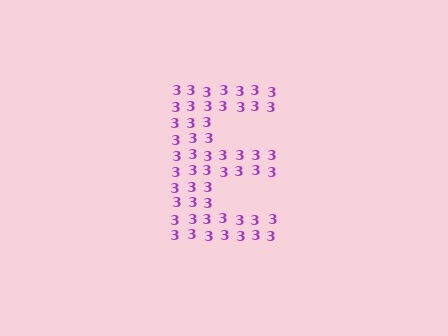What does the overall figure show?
The overall figure shows the letter E.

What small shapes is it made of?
It is made of small digit 3's.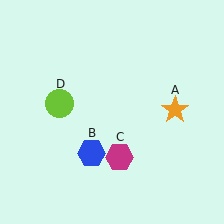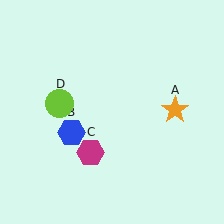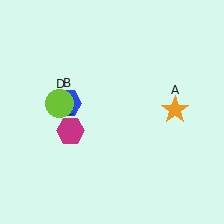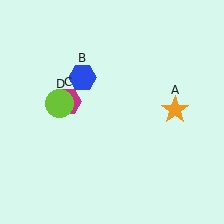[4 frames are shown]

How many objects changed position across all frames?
2 objects changed position: blue hexagon (object B), magenta hexagon (object C).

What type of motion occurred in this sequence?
The blue hexagon (object B), magenta hexagon (object C) rotated clockwise around the center of the scene.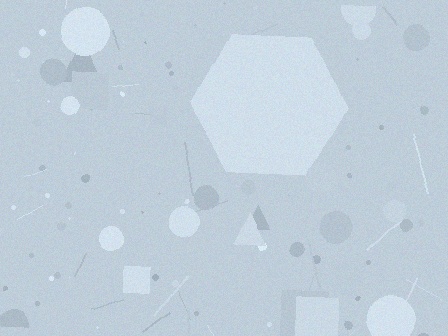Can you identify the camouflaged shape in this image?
The camouflaged shape is a hexagon.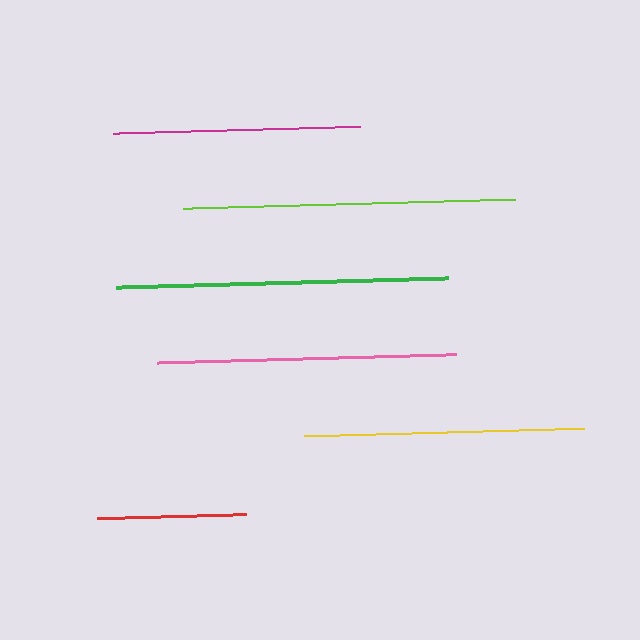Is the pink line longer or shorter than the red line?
The pink line is longer than the red line.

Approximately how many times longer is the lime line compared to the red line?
The lime line is approximately 2.2 times the length of the red line.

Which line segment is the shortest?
The red line is the shortest at approximately 150 pixels.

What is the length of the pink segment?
The pink segment is approximately 299 pixels long.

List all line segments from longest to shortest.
From longest to shortest: lime, green, pink, yellow, magenta, red.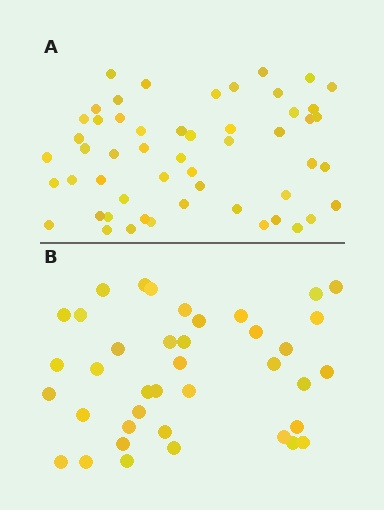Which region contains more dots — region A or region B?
Region A (the top region) has more dots.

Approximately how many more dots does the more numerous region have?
Region A has approximately 15 more dots than region B.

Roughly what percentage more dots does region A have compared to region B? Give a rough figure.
About 35% more.